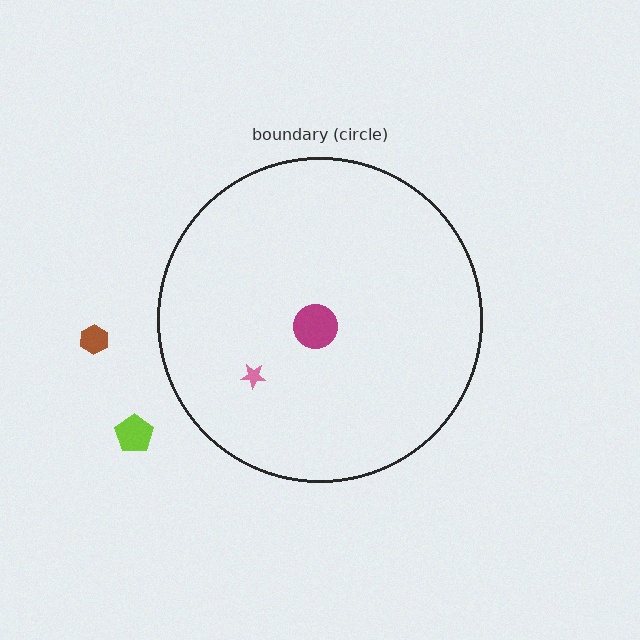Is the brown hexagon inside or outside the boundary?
Outside.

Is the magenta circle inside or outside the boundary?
Inside.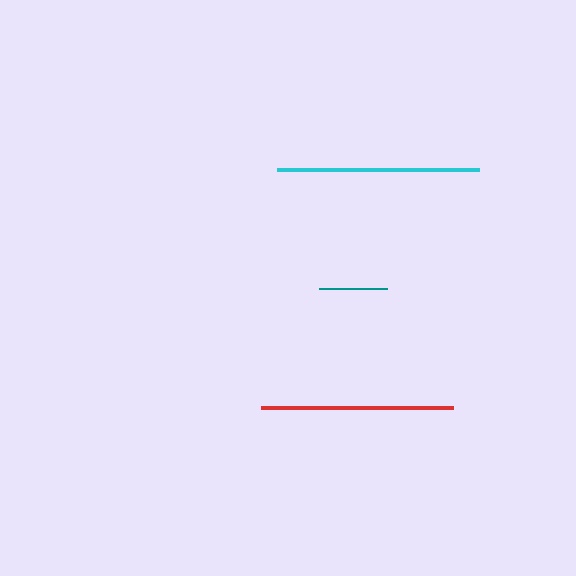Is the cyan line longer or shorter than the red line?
The cyan line is longer than the red line.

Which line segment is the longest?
The cyan line is the longest at approximately 202 pixels.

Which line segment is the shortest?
The teal line is the shortest at approximately 68 pixels.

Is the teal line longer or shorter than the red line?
The red line is longer than the teal line.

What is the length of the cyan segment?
The cyan segment is approximately 202 pixels long.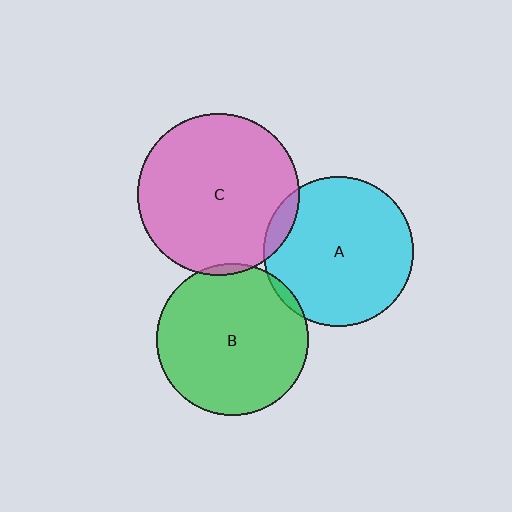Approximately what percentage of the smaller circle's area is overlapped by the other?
Approximately 5%.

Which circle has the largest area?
Circle C (pink).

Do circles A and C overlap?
Yes.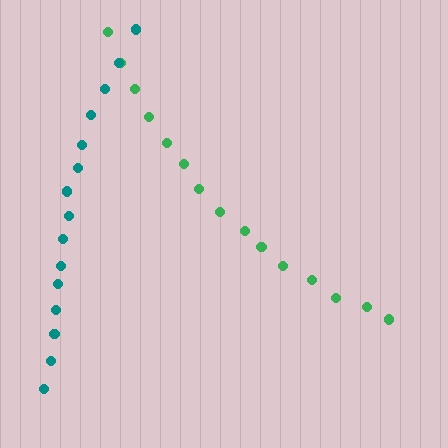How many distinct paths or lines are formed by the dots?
There are 2 distinct paths.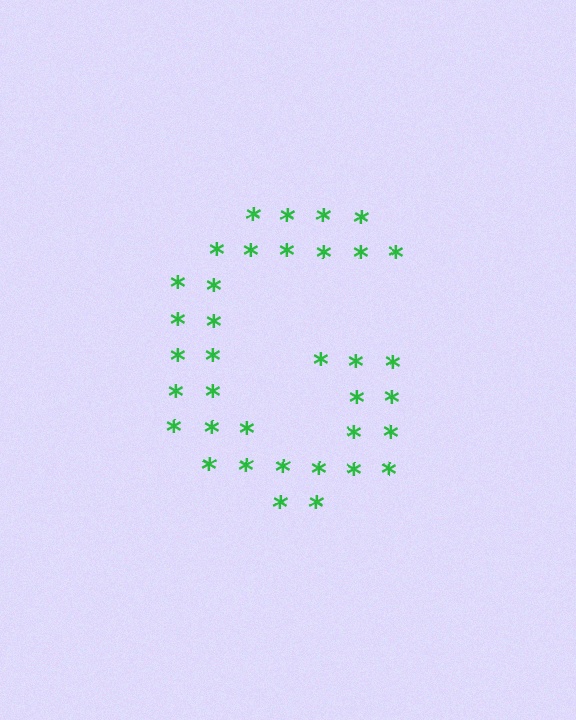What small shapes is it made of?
It is made of small asterisks.